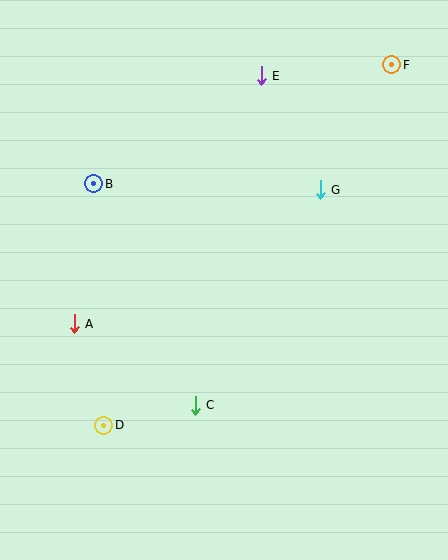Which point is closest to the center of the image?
Point C at (195, 405) is closest to the center.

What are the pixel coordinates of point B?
Point B is at (94, 184).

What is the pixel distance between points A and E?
The distance between A and E is 311 pixels.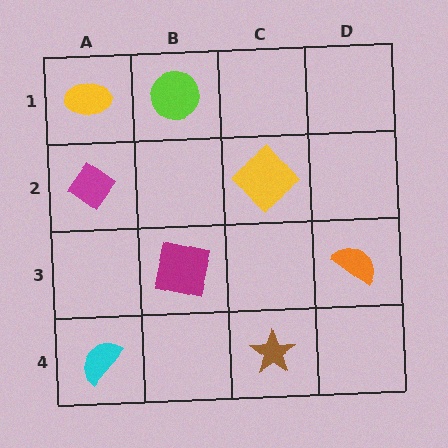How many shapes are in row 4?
2 shapes.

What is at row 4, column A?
A cyan semicircle.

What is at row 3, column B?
A magenta square.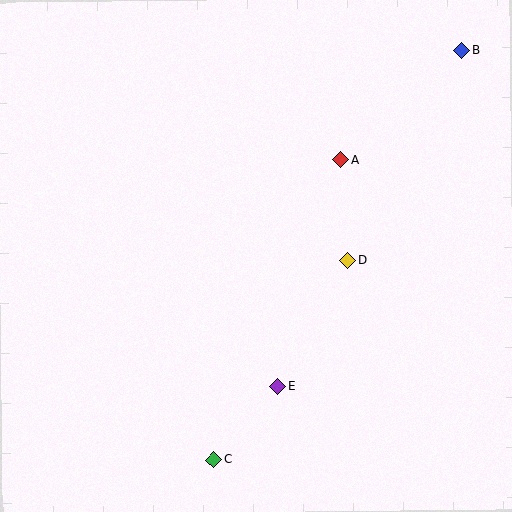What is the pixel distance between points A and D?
The distance between A and D is 100 pixels.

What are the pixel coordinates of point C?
Point C is at (214, 460).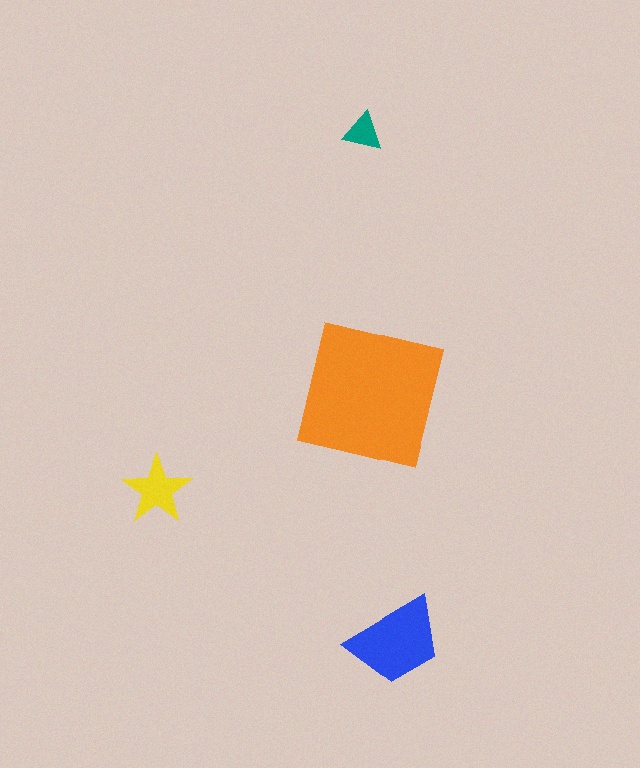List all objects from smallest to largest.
The teal triangle, the yellow star, the blue trapezoid, the orange square.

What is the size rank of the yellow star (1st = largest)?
3rd.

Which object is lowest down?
The blue trapezoid is bottommost.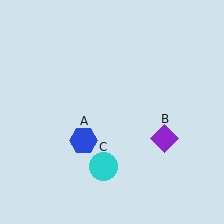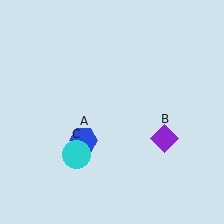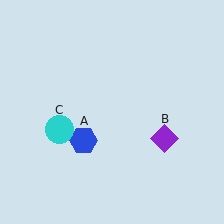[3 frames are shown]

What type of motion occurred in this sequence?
The cyan circle (object C) rotated clockwise around the center of the scene.